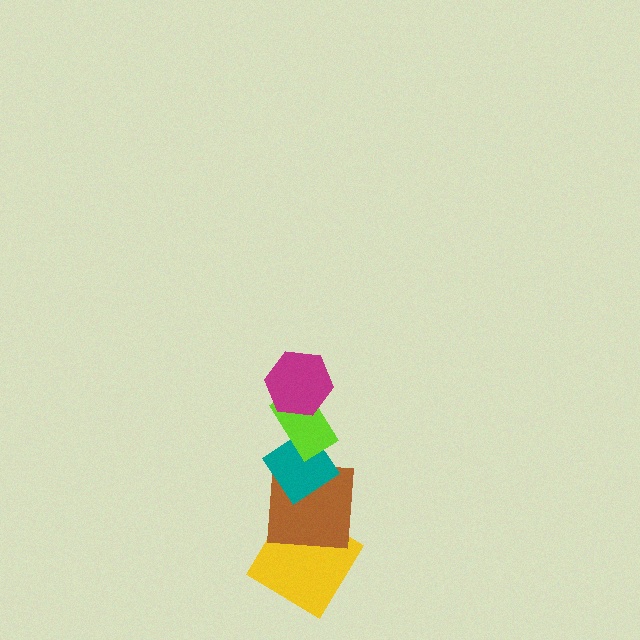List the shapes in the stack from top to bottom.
From top to bottom: the magenta hexagon, the lime rectangle, the teal diamond, the brown square, the yellow diamond.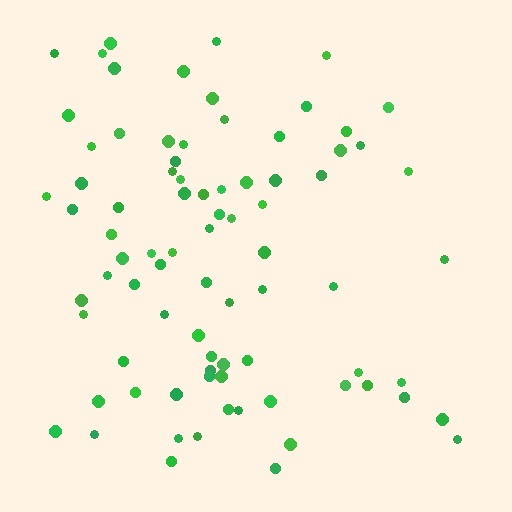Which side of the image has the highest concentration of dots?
The left.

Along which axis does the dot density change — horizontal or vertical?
Horizontal.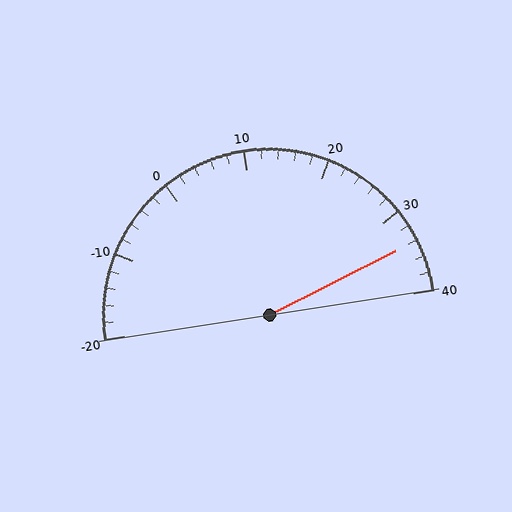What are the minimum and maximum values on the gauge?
The gauge ranges from -20 to 40.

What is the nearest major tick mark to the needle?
The nearest major tick mark is 30.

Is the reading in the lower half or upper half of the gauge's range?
The reading is in the upper half of the range (-20 to 40).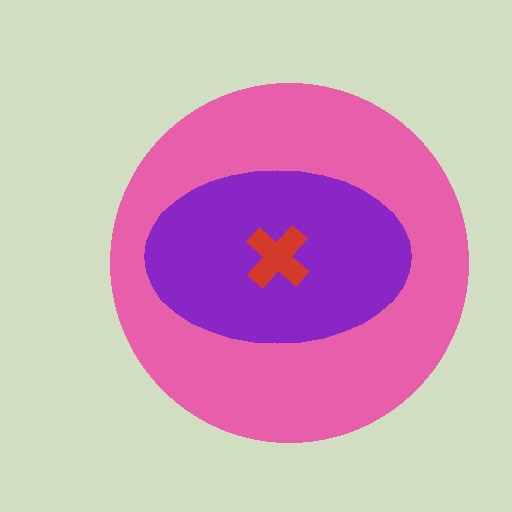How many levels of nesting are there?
3.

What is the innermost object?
The red cross.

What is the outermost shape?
The pink circle.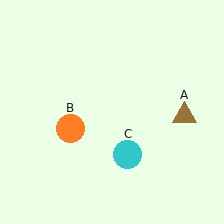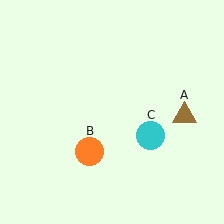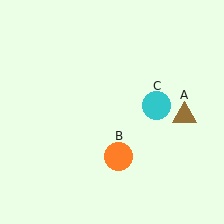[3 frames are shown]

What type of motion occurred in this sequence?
The orange circle (object B), cyan circle (object C) rotated counterclockwise around the center of the scene.